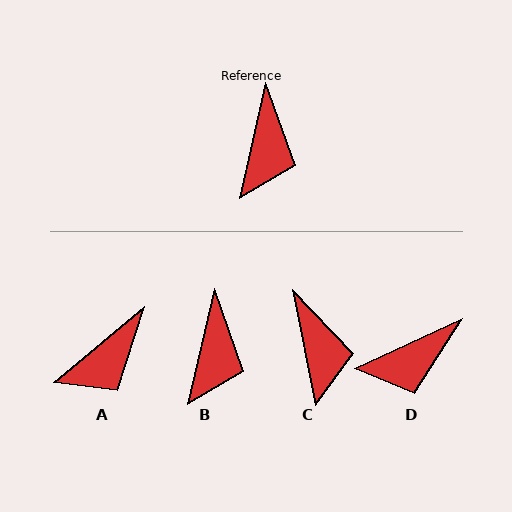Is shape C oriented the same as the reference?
No, it is off by about 24 degrees.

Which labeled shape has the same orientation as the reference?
B.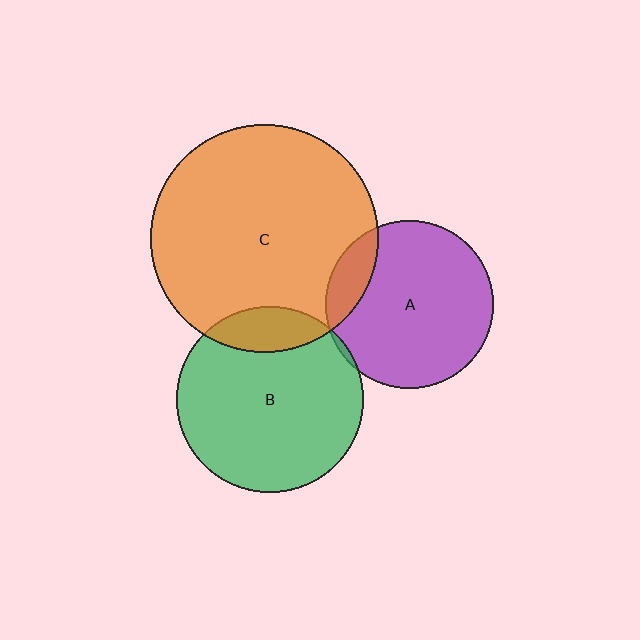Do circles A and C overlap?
Yes.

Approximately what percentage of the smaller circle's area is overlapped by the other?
Approximately 15%.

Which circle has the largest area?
Circle C (orange).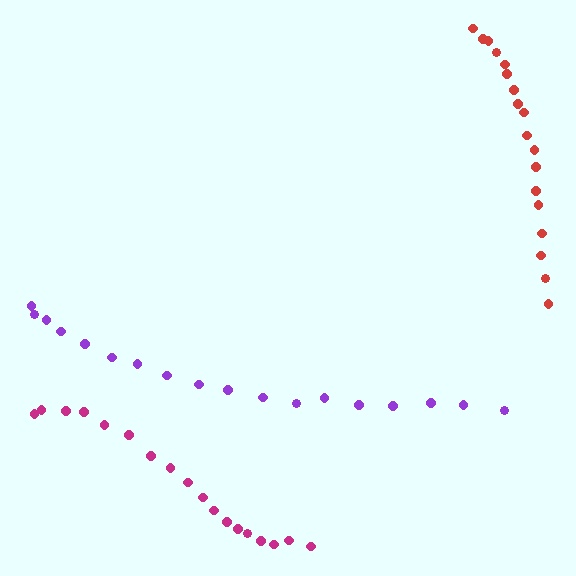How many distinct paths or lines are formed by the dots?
There are 3 distinct paths.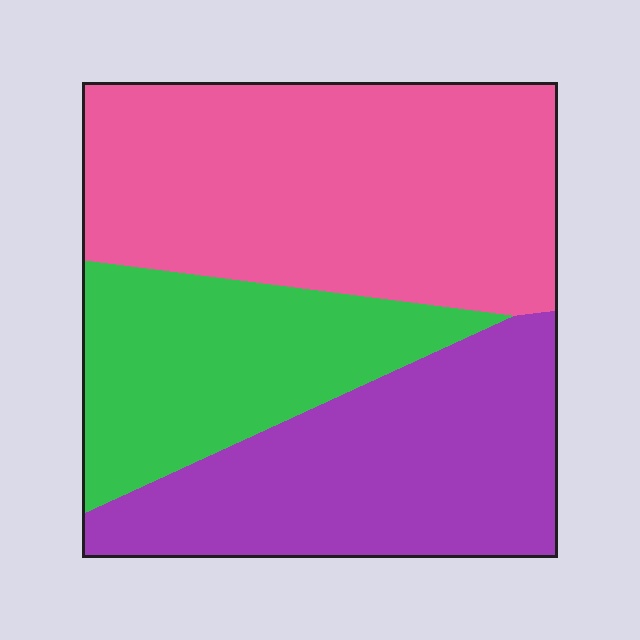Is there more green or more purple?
Purple.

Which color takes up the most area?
Pink, at roughly 45%.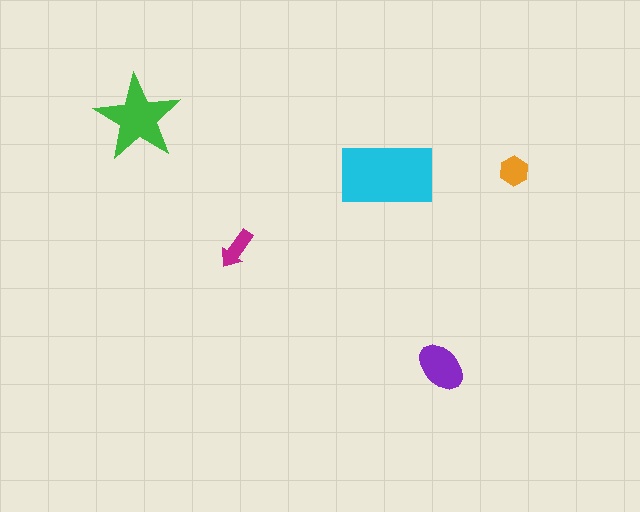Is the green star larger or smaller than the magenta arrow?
Larger.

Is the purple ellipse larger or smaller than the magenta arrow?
Larger.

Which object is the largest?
The cyan rectangle.